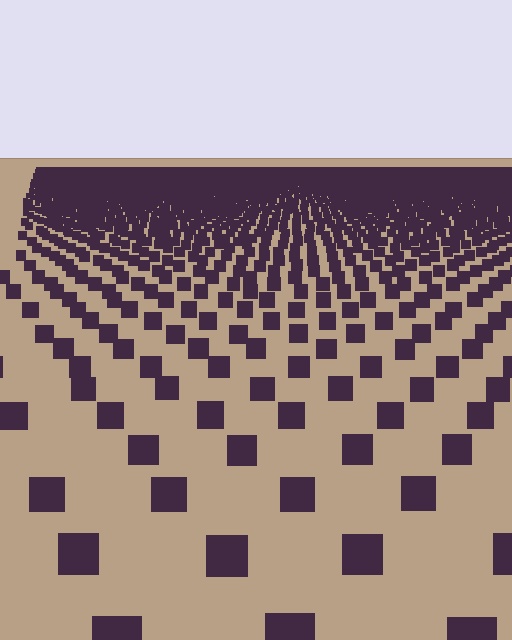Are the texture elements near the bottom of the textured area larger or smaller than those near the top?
Larger. Near the bottom, elements are closer to the viewer and appear at a bigger on-screen size.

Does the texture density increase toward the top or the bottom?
Density increases toward the top.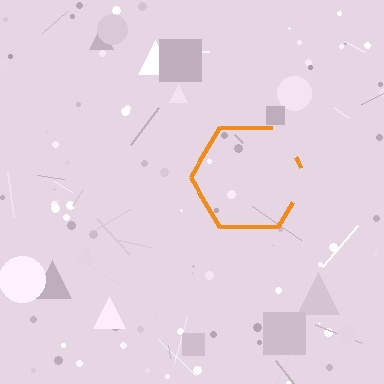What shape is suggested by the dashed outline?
The dashed outline suggests a hexagon.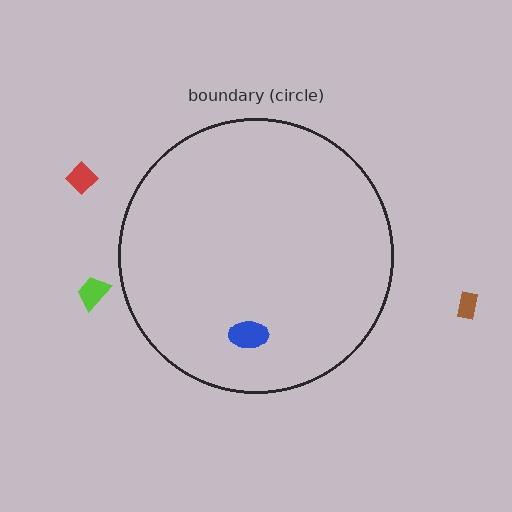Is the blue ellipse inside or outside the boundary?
Inside.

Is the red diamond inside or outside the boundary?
Outside.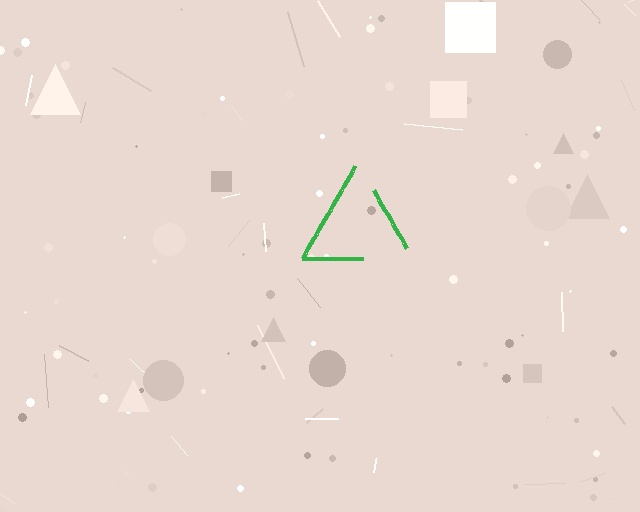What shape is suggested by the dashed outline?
The dashed outline suggests a triangle.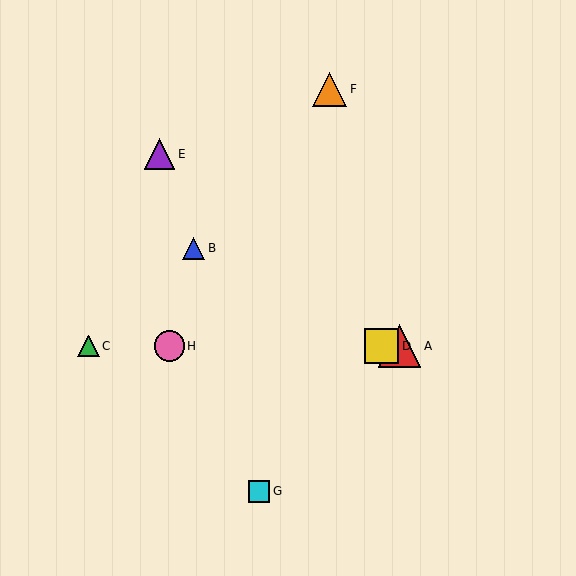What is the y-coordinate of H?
Object H is at y≈346.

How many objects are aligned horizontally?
4 objects (A, C, D, H) are aligned horizontally.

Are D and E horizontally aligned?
No, D is at y≈346 and E is at y≈154.